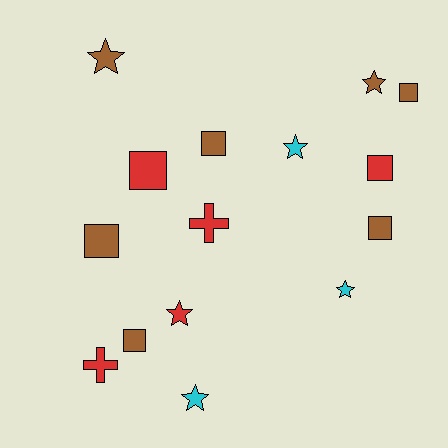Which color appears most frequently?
Brown, with 7 objects.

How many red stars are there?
There is 1 red star.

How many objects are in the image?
There are 15 objects.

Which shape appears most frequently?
Square, with 7 objects.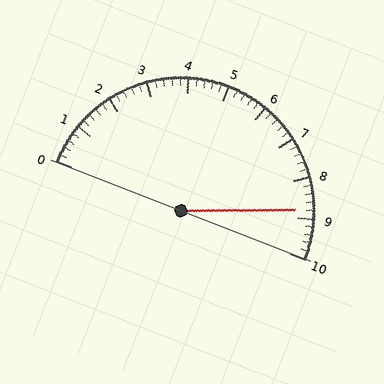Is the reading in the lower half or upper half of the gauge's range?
The reading is in the upper half of the range (0 to 10).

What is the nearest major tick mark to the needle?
The nearest major tick mark is 9.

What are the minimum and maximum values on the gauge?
The gauge ranges from 0 to 10.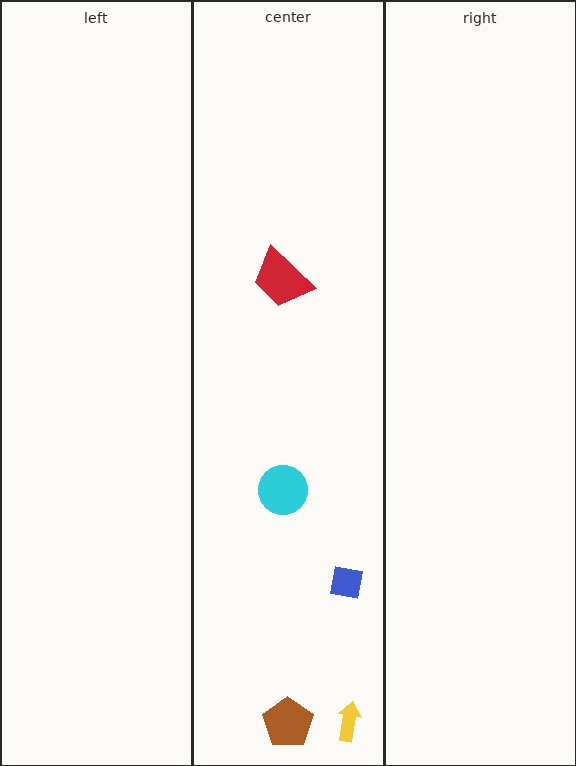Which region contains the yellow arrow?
The center region.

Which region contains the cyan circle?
The center region.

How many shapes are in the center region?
5.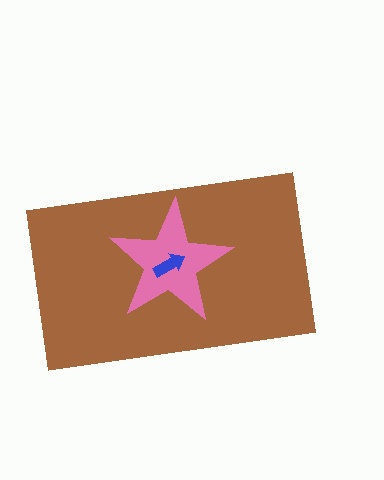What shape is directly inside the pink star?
The blue arrow.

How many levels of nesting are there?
3.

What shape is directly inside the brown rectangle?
The pink star.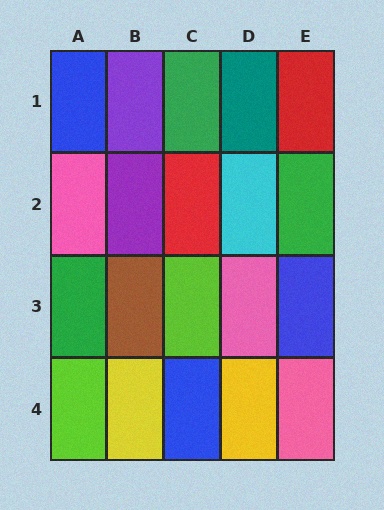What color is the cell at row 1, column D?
Teal.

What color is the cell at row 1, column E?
Red.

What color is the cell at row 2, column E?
Green.